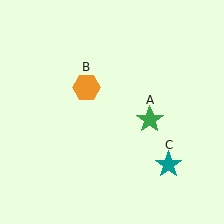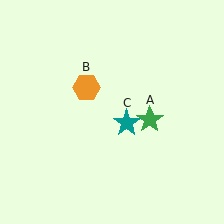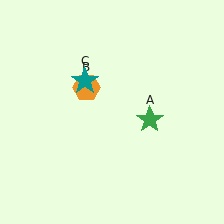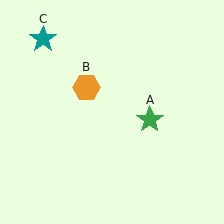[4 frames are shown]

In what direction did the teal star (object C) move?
The teal star (object C) moved up and to the left.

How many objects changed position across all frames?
1 object changed position: teal star (object C).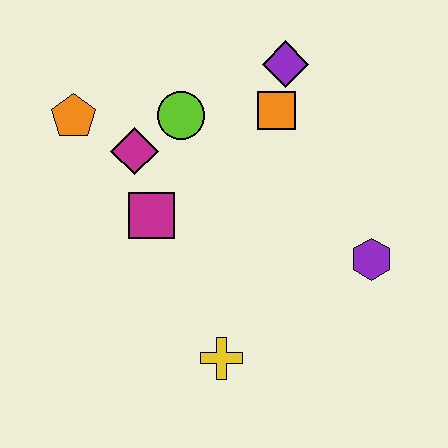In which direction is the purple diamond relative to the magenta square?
The purple diamond is above the magenta square.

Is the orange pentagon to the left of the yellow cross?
Yes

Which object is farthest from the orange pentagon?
The purple hexagon is farthest from the orange pentagon.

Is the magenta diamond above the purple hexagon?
Yes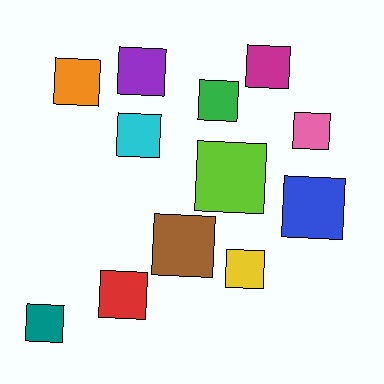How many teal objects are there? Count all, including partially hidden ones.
There is 1 teal object.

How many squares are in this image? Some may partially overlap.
There are 12 squares.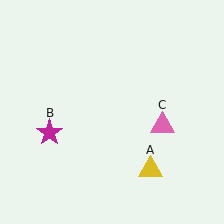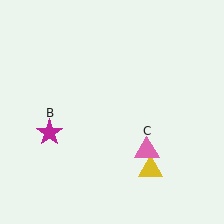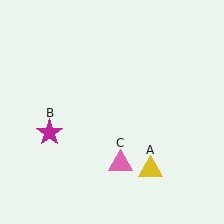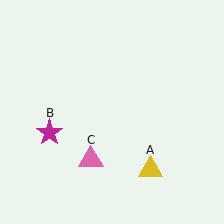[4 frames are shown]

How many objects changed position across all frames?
1 object changed position: pink triangle (object C).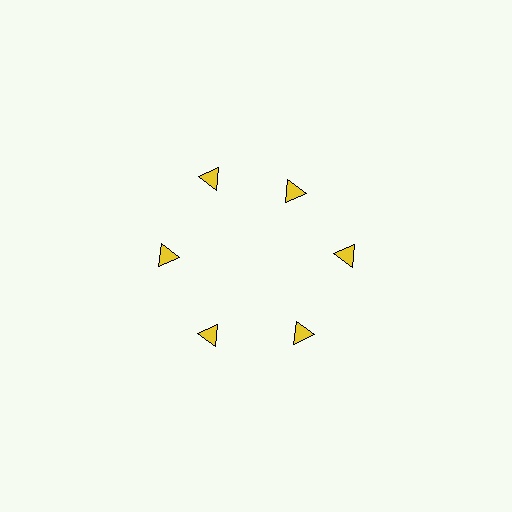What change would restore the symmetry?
The symmetry would be restored by moving it outward, back onto the ring so that all 6 triangles sit at equal angles and equal distance from the center.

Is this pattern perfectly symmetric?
No. The 6 yellow triangles are arranged in a ring, but one element near the 1 o'clock position is pulled inward toward the center, breaking the 6-fold rotational symmetry.